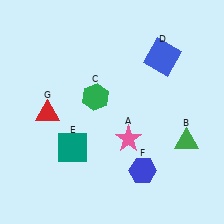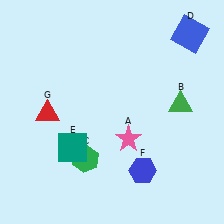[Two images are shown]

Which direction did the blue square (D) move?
The blue square (D) moved right.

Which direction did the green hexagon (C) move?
The green hexagon (C) moved down.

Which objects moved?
The objects that moved are: the green triangle (B), the green hexagon (C), the blue square (D).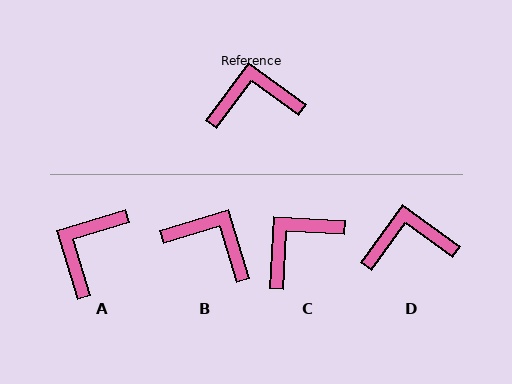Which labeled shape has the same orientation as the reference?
D.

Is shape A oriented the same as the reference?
No, it is off by about 53 degrees.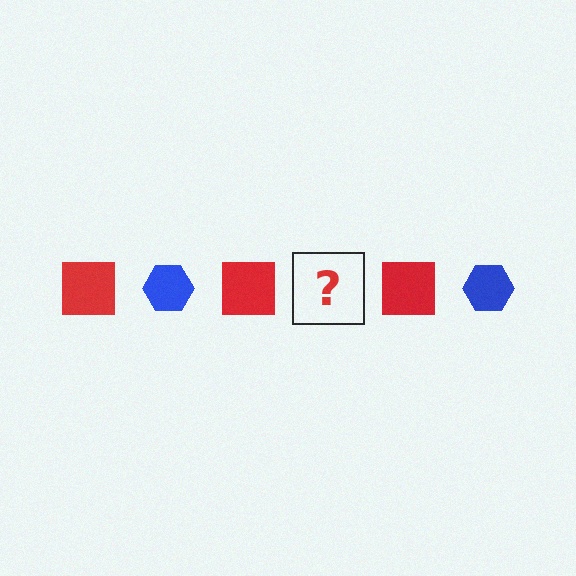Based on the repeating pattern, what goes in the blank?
The blank should be a blue hexagon.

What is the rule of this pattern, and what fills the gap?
The rule is that the pattern alternates between red square and blue hexagon. The gap should be filled with a blue hexagon.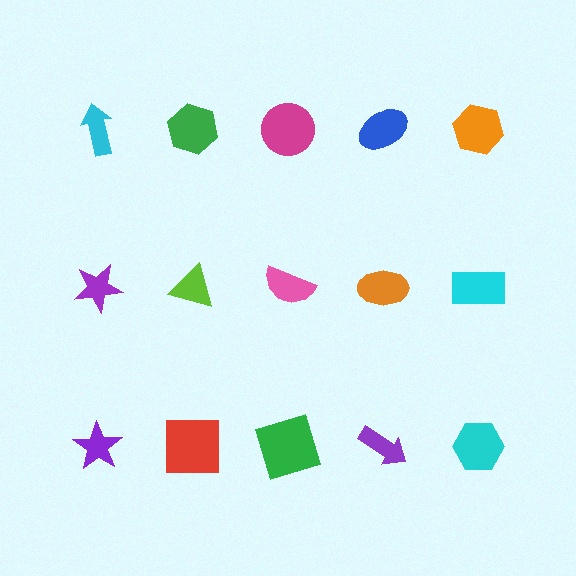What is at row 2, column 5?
A cyan rectangle.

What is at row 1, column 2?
A green hexagon.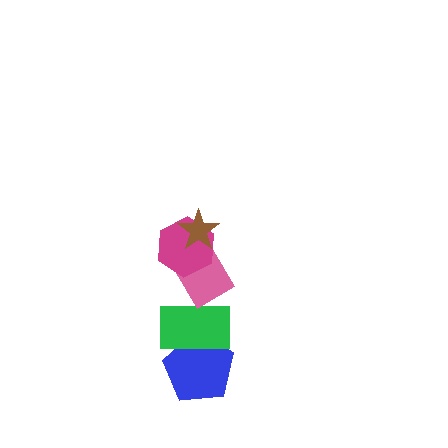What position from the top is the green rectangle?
The green rectangle is 4th from the top.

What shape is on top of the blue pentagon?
The green rectangle is on top of the blue pentagon.